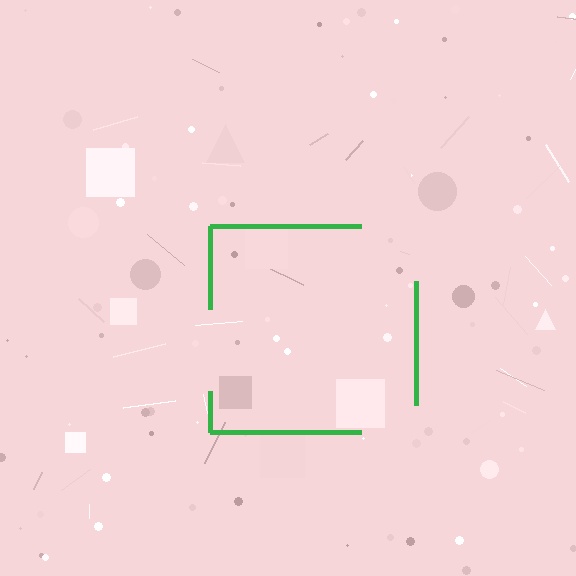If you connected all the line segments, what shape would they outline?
They would outline a square.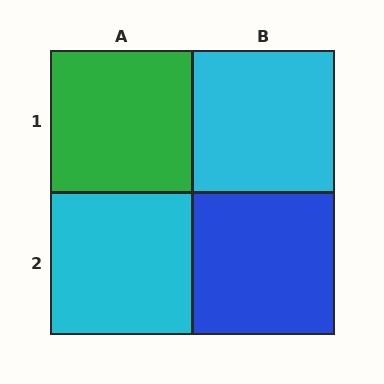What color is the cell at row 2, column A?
Cyan.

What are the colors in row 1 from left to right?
Green, cyan.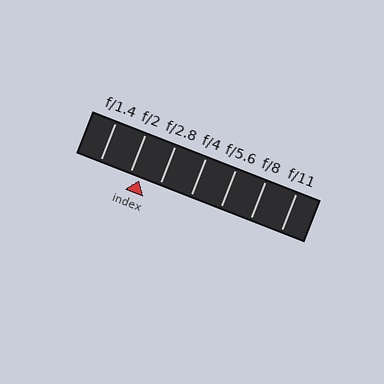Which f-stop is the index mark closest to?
The index mark is closest to f/2.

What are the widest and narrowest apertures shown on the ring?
The widest aperture shown is f/1.4 and the narrowest is f/11.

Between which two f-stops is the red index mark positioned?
The index mark is between f/2 and f/2.8.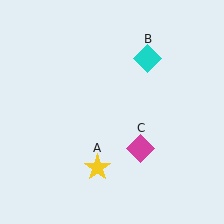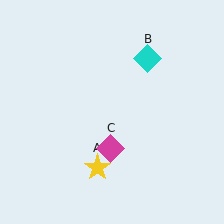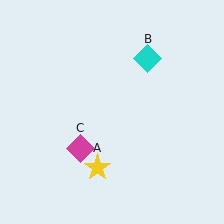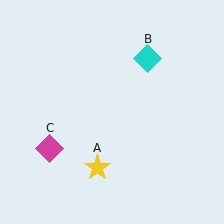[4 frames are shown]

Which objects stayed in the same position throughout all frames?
Yellow star (object A) and cyan diamond (object B) remained stationary.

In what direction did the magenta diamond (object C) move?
The magenta diamond (object C) moved left.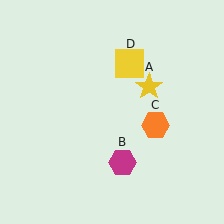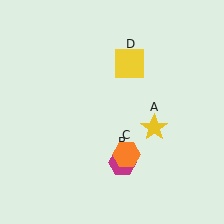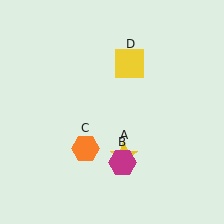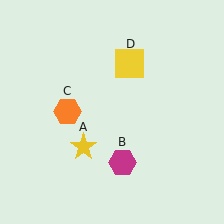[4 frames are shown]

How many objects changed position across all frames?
2 objects changed position: yellow star (object A), orange hexagon (object C).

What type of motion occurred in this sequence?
The yellow star (object A), orange hexagon (object C) rotated clockwise around the center of the scene.